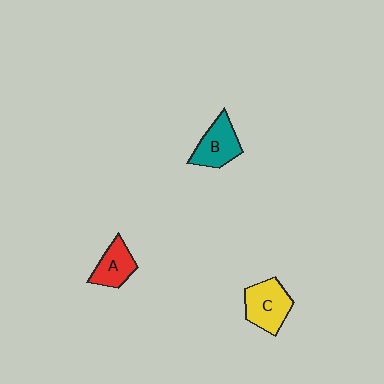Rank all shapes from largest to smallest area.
From largest to smallest: C (yellow), B (teal), A (red).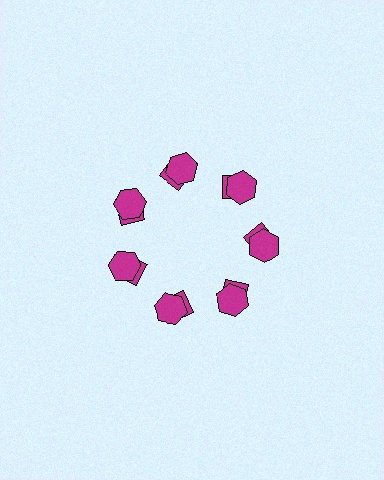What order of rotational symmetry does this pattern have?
This pattern has 7-fold rotational symmetry.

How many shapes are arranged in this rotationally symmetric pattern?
There are 14 shapes, arranged in 7 groups of 2.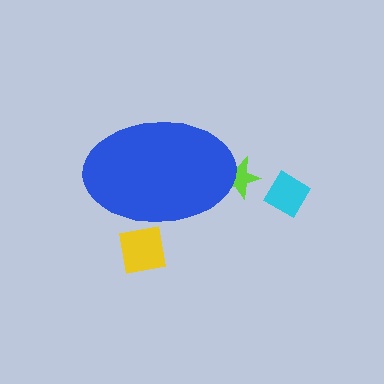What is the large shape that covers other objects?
A blue ellipse.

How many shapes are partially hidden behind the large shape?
2 shapes are partially hidden.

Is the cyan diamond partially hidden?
No, the cyan diamond is fully visible.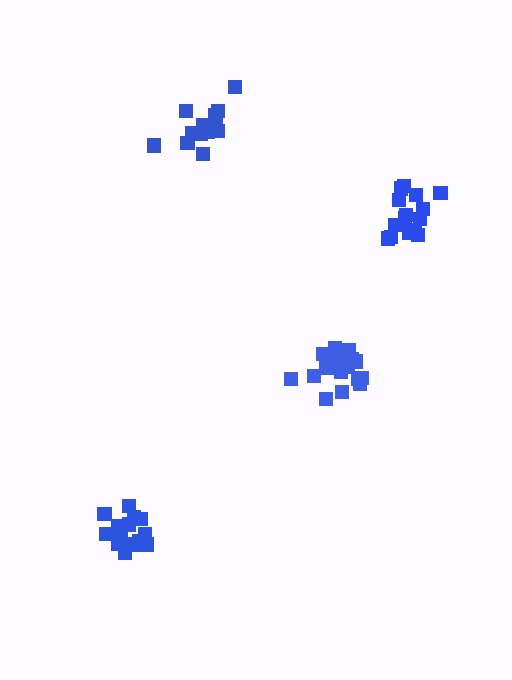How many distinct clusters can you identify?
There are 4 distinct clusters.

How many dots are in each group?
Group 1: 18 dots, Group 2: 15 dots, Group 3: 15 dots, Group 4: 20 dots (68 total).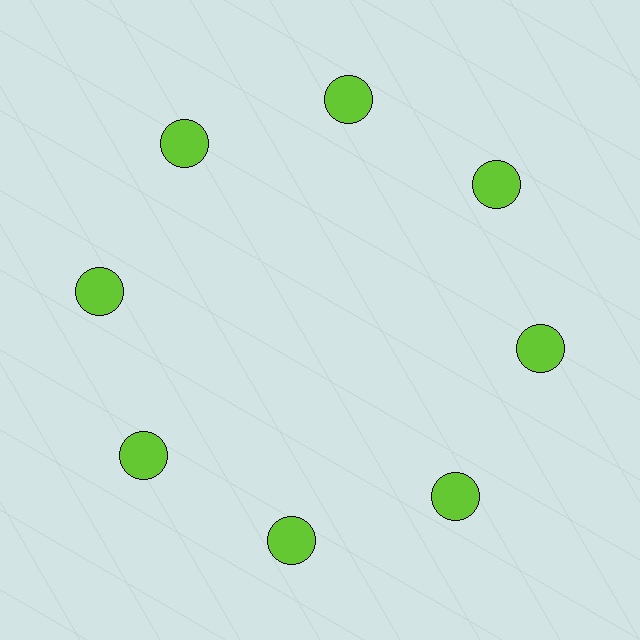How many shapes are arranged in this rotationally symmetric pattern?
There are 8 shapes, arranged in 8 groups of 1.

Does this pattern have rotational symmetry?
Yes, this pattern has 8-fold rotational symmetry. It looks the same after rotating 45 degrees around the center.